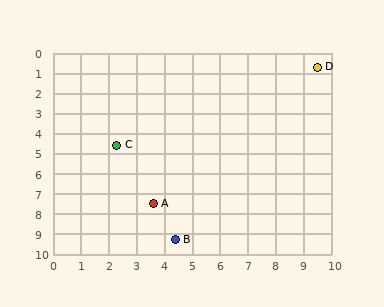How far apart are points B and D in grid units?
Points B and D are about 10.0 grid units apart.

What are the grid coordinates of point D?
Point D is at approximately (9.5, 0.7).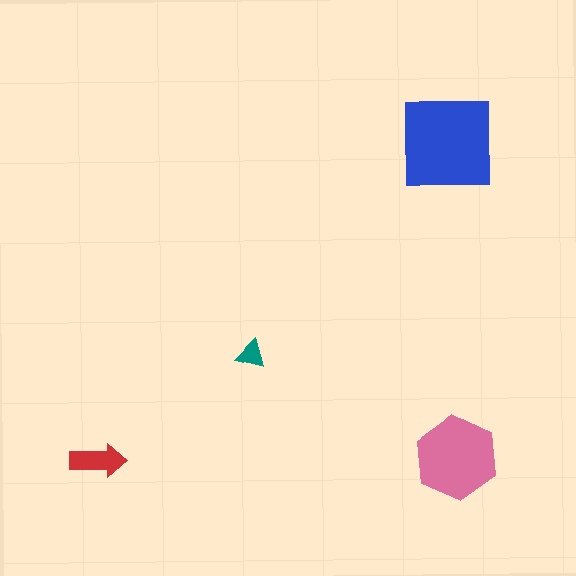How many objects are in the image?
There are 4 objects in the image.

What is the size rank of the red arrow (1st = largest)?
3rd.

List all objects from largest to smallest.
The blue square, the pink hexagon, the red arrow, the teal triangle.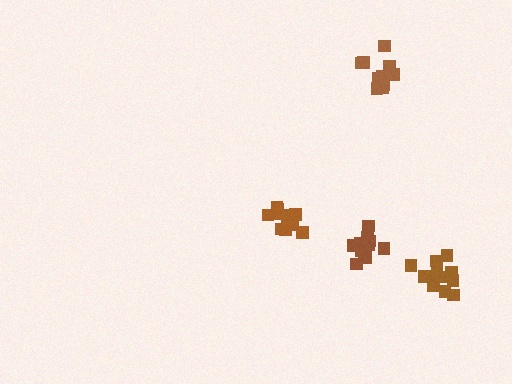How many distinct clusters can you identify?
There are 4 distinct clusters.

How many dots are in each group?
Group 1: 12 dots, Group 2: 12 dots, Group 3: 13 dots, Group 4: 12 dots (49 total).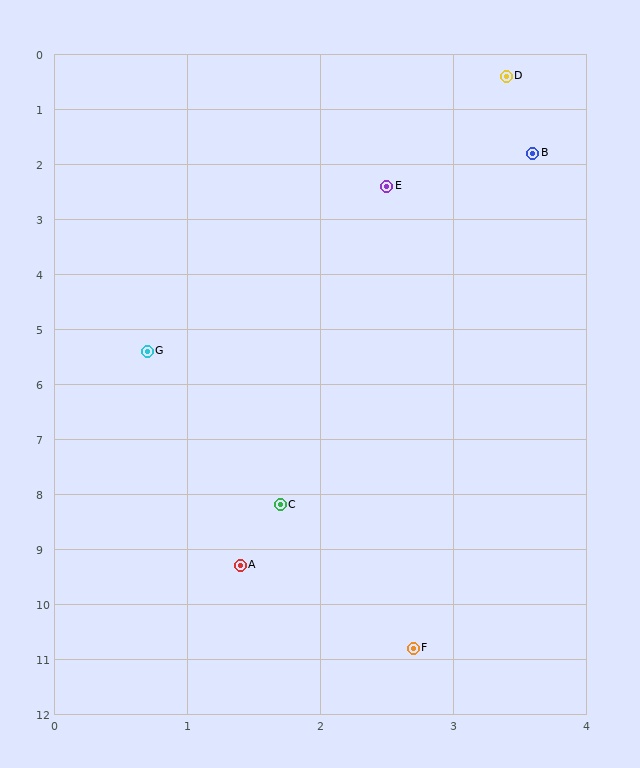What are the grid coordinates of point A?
Point A is at approximately (1.4, 9.3).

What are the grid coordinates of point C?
Point C is at approximately (1.7, 8.2).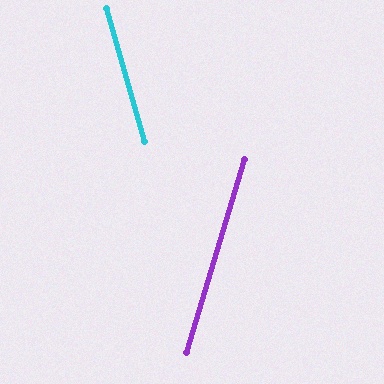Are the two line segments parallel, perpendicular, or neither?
Neither parallel nor perpendicular — they differ by about 32°.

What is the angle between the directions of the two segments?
Approximately 32 degrees.